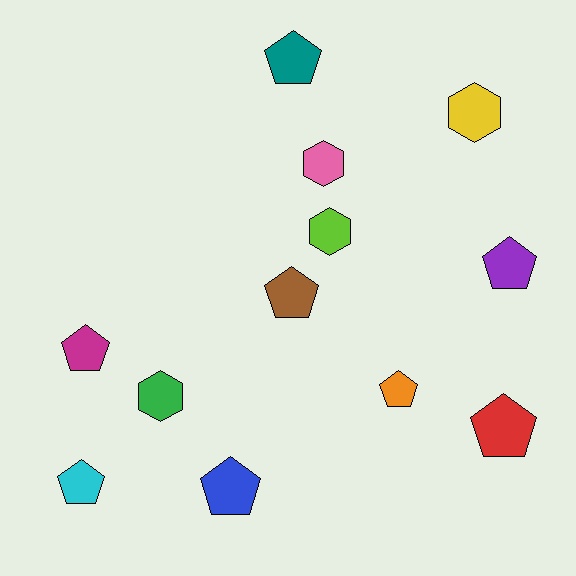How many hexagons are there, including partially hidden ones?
There are 4 hexagons.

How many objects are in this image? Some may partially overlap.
There are 12 objects.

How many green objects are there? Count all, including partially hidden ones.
There is 1 green object.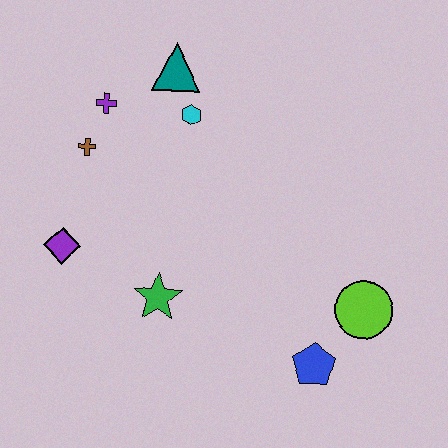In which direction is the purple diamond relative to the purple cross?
The purple diamond is below the purple cross.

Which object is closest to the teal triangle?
The cyan hexagon is closest to the teal triangle.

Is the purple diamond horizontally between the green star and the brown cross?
No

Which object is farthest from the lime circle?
The purple cross is farthest from the lime circle.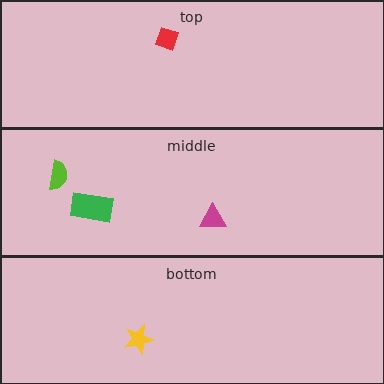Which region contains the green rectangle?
The middle region.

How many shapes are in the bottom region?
1.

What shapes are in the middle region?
The magenta triangle, the lime semicircle, the green rectangle.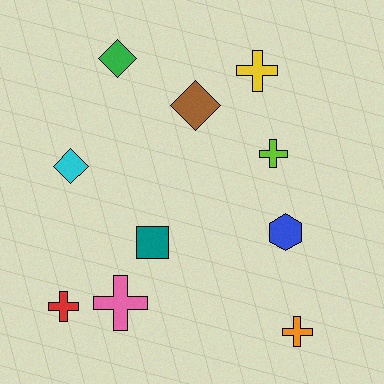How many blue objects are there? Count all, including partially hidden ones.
There is 1 blue object.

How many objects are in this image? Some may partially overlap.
There are 10 objects.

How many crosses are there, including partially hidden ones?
There are 5 crosses.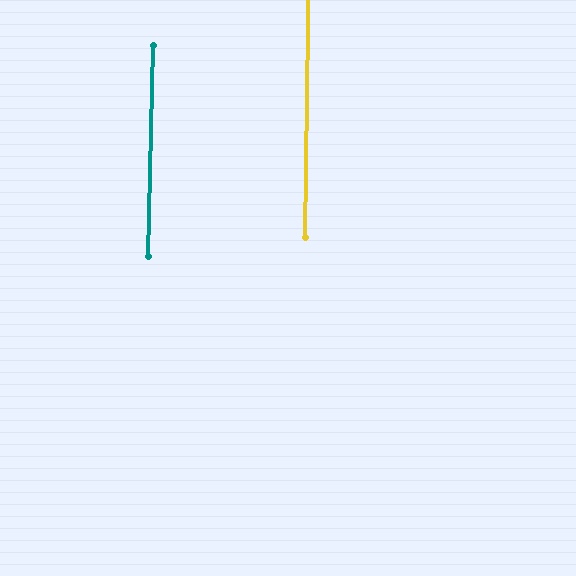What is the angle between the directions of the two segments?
Approximately 0 degrees.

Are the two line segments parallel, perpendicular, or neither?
Parallel — their directions differ by only 0.5°.